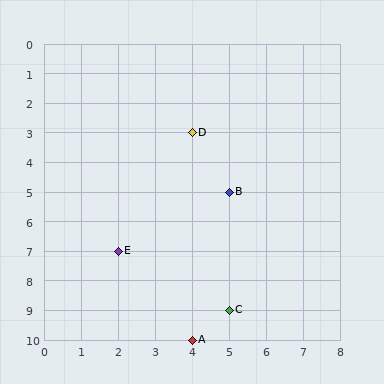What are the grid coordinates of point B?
Point B is at grid coordinates (5, 5).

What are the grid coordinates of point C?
Point C is at grid coordinates (5, 9).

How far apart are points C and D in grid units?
Points C and D are 1 column and 6 rows apart (about 6.1 grid units diagonally).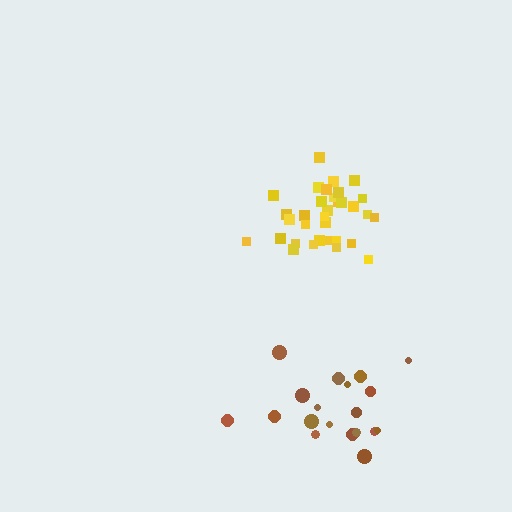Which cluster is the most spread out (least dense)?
Brown.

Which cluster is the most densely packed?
Yellow.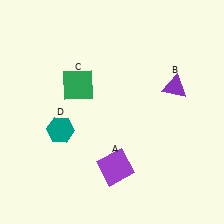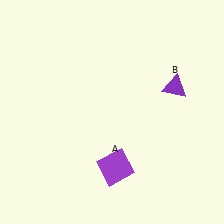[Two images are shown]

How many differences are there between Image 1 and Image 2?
There are 2 differences between the two images.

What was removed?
The green square (C), the teal hexagon (D) were removed in Image 2.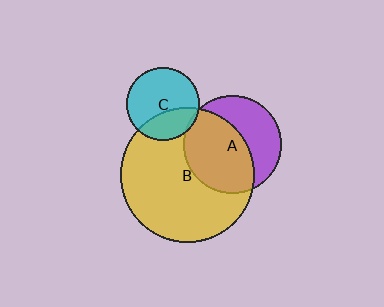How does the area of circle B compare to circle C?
Approximately 3.4 times.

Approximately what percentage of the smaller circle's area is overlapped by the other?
Approximately 5%.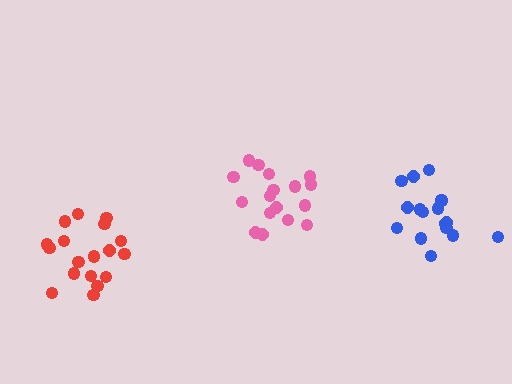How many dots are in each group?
Group 1: 17 dots, Group 2: 17 dots, Group 3: 19 dots (53 total).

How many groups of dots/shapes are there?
There are 3 groups.